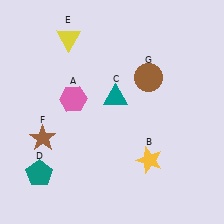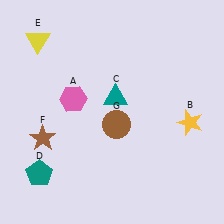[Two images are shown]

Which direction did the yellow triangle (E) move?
The yellow triangle (E) moved left.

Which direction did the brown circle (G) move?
The brown circle (G) moved down.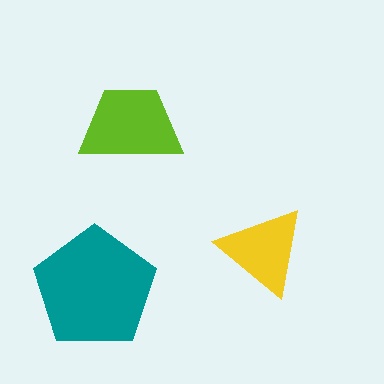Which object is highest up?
The lime trapezoid is topmost.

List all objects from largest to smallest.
The teal pentagon, the lime trapezoid, the yellow triangle.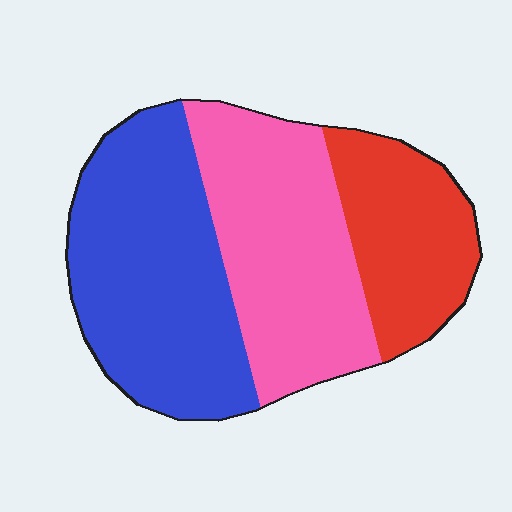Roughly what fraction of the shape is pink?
Pink covers around 35% of the shape.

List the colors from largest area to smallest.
From largest to smallest: blue, pink, red.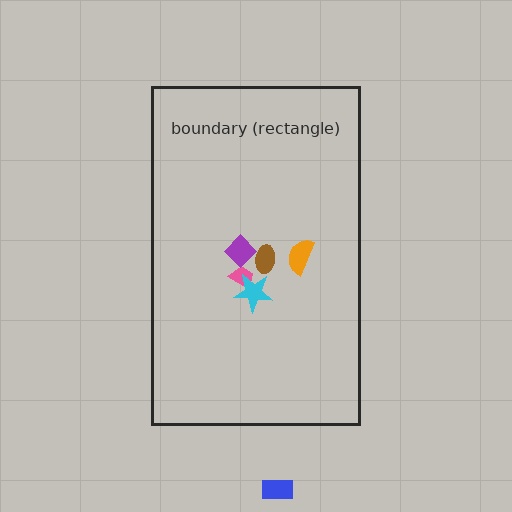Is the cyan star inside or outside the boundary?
Inside.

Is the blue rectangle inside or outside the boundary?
Outside.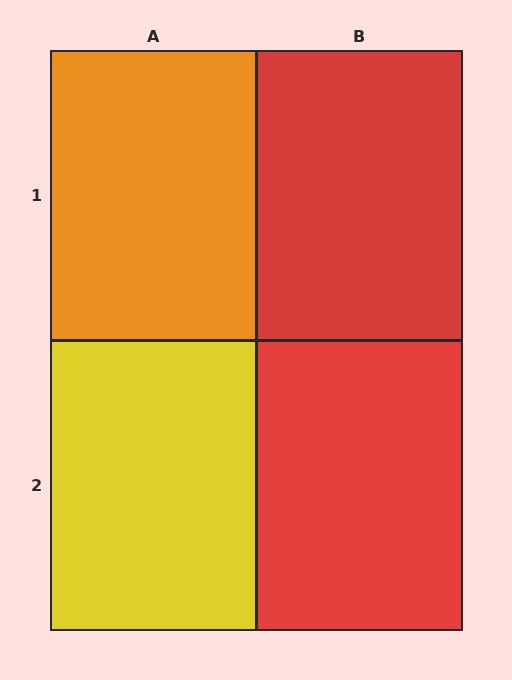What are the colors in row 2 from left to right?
Yellow, red.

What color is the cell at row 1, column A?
Orange.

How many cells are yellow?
1 cell is yellow.